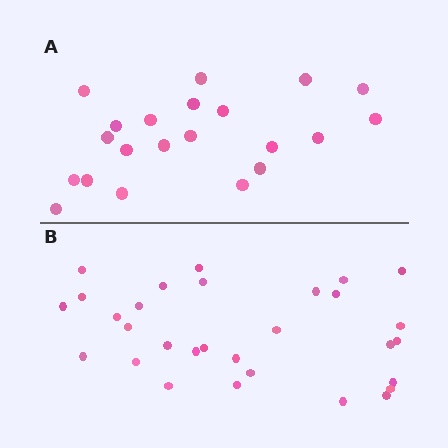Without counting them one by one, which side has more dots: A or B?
Region B (the bottom region) has more dots.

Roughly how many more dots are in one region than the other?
Region B has roughly 8 or so more dots than region A.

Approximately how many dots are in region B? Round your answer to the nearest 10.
About 30 dots.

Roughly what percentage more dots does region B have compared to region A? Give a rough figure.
About 45% more.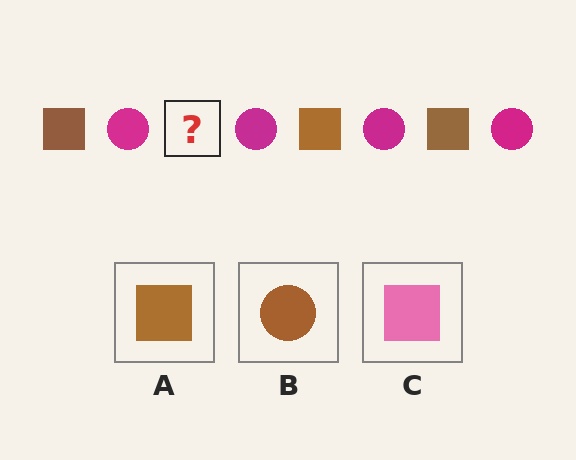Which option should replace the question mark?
Option A.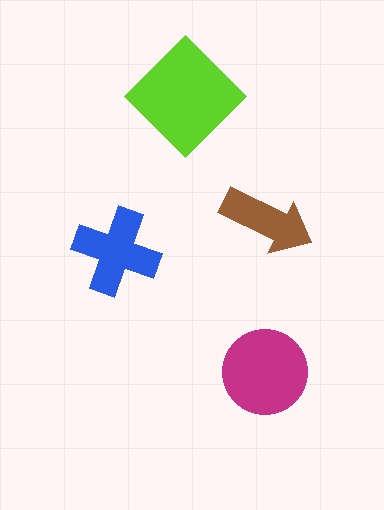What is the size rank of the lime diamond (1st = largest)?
1st.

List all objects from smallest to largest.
The brown arrow, the blue cross, the magenta circle, the lime diamond.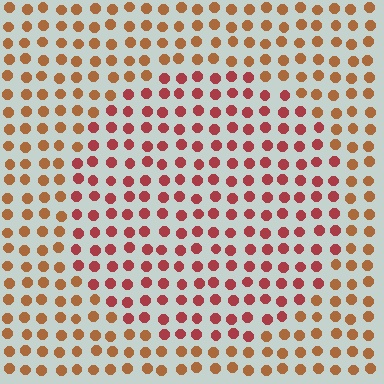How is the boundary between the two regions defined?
The boundary is defined purely by a slight shift in hue (about 32 degrees). Spacing, size, and orientation are identical on both sides.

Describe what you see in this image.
The image is filled with small brown elements in a uniform arrangement. A circle-shaped region is visible where the elements are tinted to a slightly different hue, forming a subtle color boundary.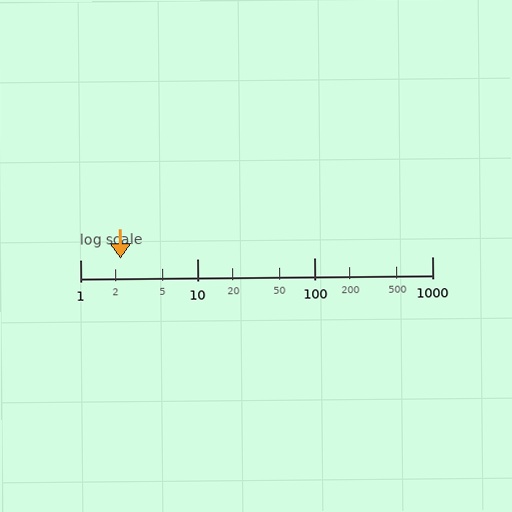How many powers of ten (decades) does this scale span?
The scale spans 3 decades, from 1 to 1000.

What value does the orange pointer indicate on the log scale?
The pointer indicates approximately 2.2.